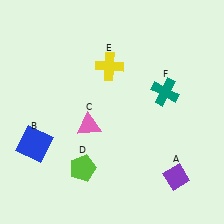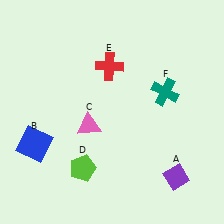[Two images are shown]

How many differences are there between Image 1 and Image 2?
There is 1 difference between the two images.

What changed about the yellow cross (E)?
In Image 1, E is yellow. In Image 2, it changed to red.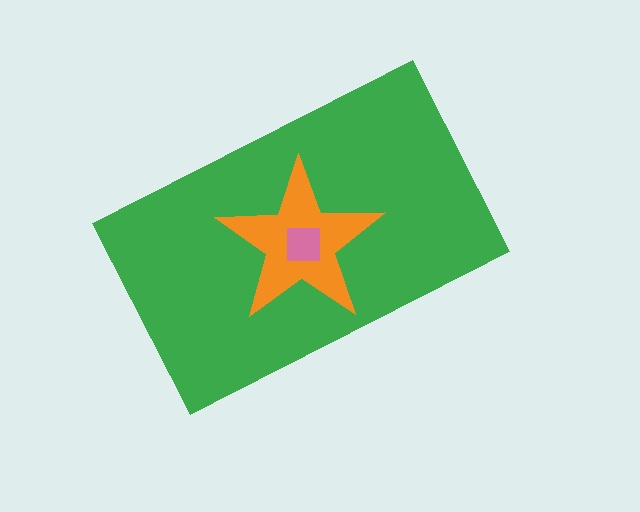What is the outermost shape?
The green rectangle.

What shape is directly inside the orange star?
The pink square.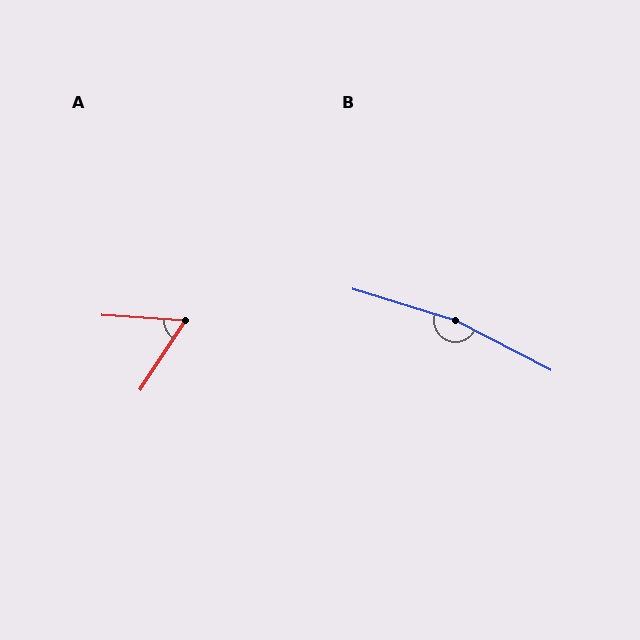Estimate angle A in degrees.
Approximately 61 degrees.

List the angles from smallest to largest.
A (61°), B (170°).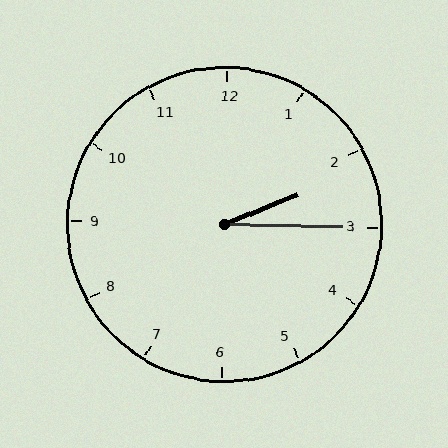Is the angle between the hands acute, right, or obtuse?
It is acute.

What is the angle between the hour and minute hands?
Approximately 22 degrees.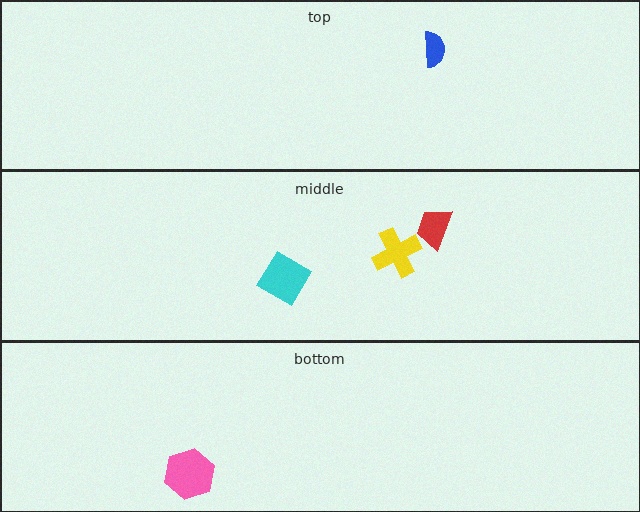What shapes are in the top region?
The blue semicircle.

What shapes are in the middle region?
The cyan diamond, the yellow cross, the red trapezoid.